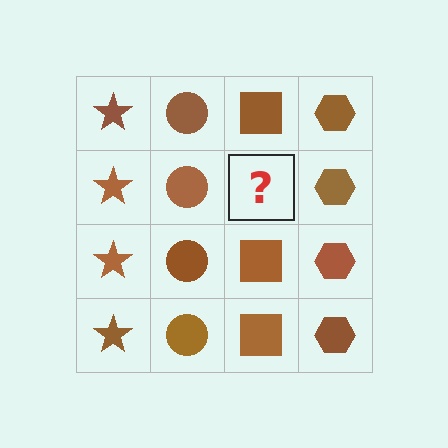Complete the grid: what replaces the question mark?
The question mark should be replaced with a brown square.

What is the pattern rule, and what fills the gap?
The rule is that each column has a consistent shape. The gap should be filled with a brown square.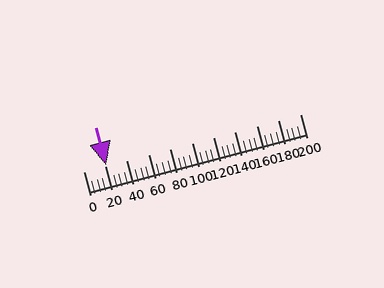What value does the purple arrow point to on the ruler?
The purple arrow points to approximately 21.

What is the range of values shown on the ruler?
The ruler shows values from 0 to 200.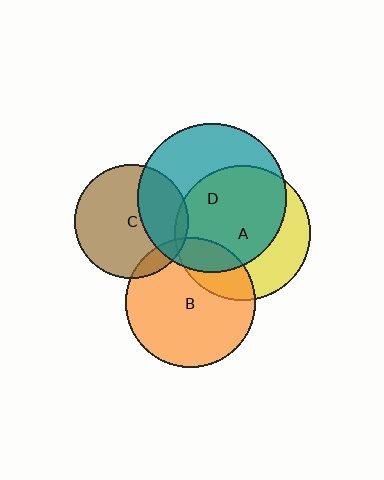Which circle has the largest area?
Circle D (teal).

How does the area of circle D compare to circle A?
Approximately 1.2 times.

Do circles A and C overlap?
Yes.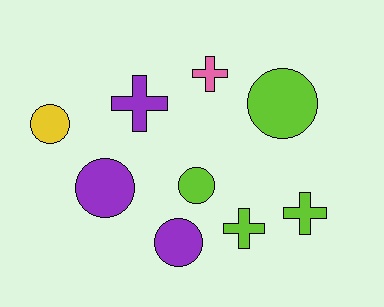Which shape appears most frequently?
Circle, with 5 objects.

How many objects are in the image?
There are 9 objects.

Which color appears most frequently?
Lime, with 4 objects.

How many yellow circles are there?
There is 1 yellow circle.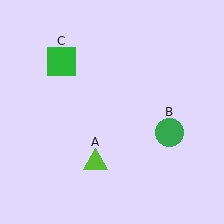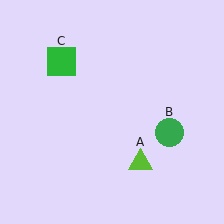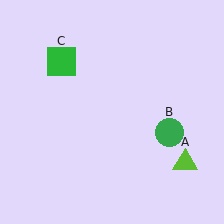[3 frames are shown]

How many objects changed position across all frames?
1 object changed position: lime triangle (object A).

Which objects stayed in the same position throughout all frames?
Green circle (object B) and green square (object C) remained stationary.